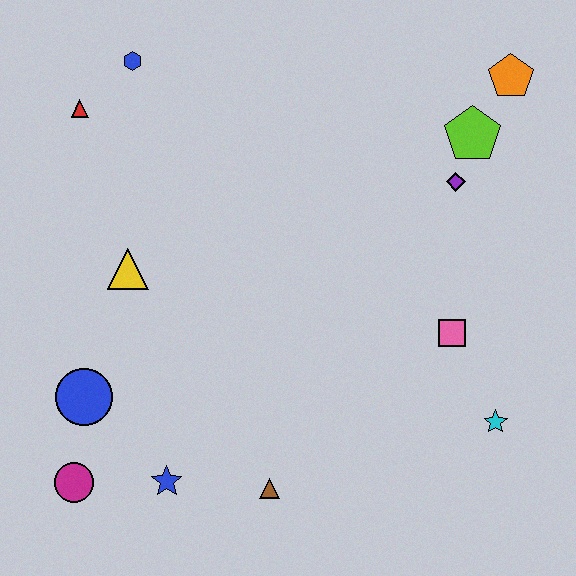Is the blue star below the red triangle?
Yes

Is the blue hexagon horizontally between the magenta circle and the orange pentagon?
Yes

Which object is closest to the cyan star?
The pink square is closest to the cyan star.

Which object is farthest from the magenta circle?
The orange pentagon is farthest from the magenta circle.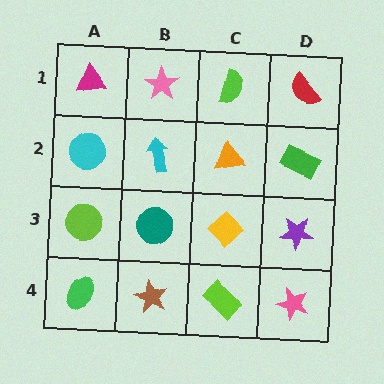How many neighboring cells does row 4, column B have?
3.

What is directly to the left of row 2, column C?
A cyan arrow.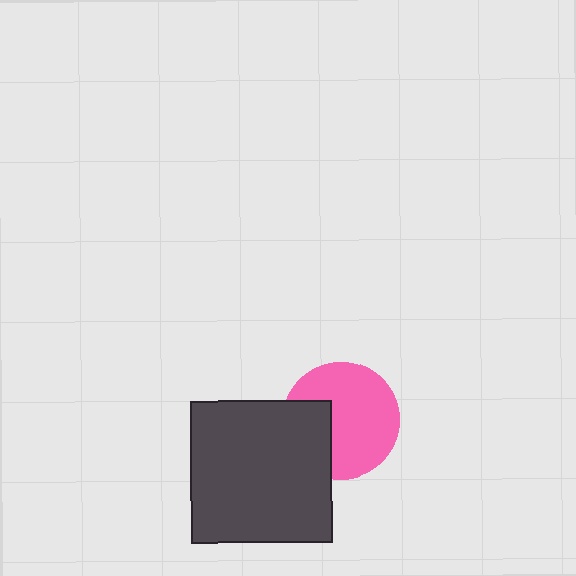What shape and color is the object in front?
The object in front is a dark gray square.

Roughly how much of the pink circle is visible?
Most of it is visible (roughly 70%).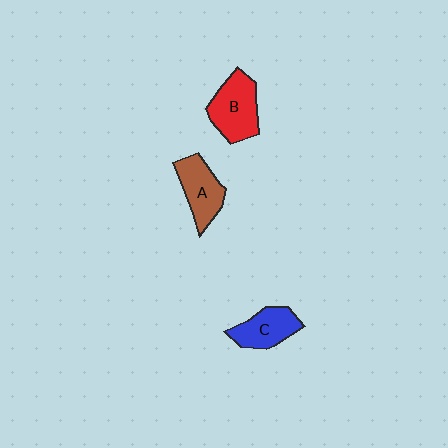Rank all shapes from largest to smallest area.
From largest to smallest: B (red), A (brown), C (blue).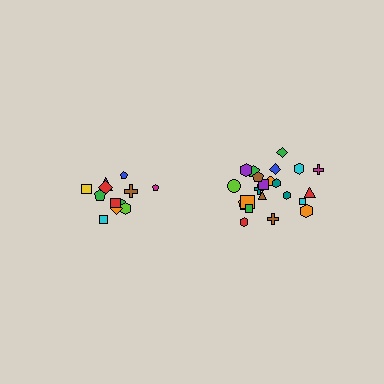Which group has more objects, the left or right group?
The right group.